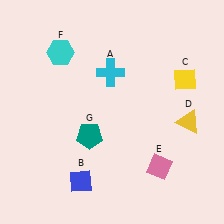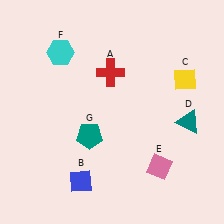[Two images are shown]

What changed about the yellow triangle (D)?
In Image 1, D is yellow. In Image 2, it changed to teal.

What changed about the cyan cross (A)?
In Image 1, A is cyan. In Image 2, it changed to red.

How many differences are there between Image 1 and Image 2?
There are 2 differences between the two images.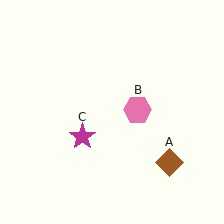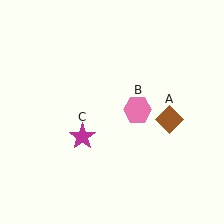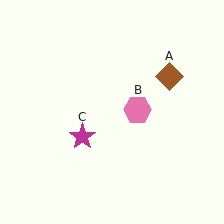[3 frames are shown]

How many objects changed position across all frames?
1 object changed position: brown diamond (object A).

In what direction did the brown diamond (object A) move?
The brown diamond (object A) moved up.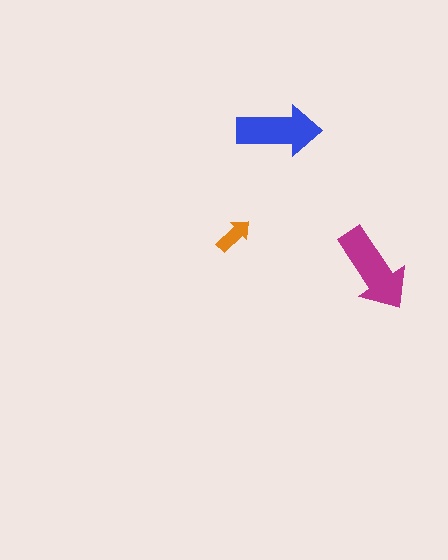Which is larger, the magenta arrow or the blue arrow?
The magenta one.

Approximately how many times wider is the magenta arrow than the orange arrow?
About 2.5 times wider.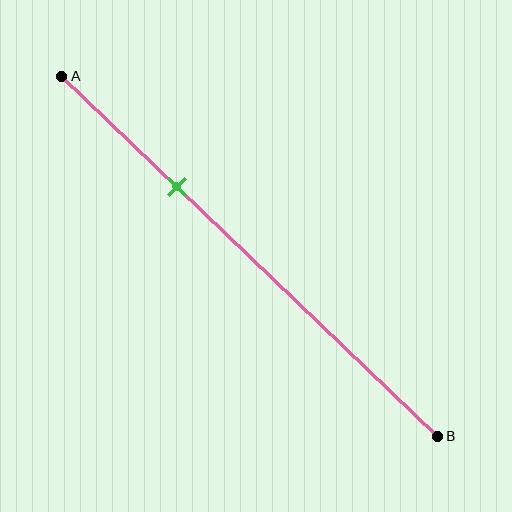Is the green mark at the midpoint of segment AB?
No, the mark is at about 30% from A, not at the 50% midpoint.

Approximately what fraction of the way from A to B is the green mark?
The green mark is approximately 30% of the way from A to B.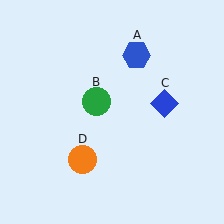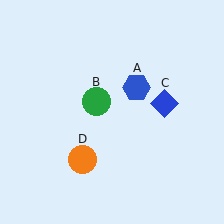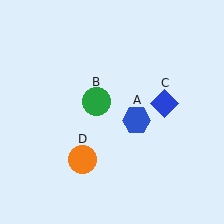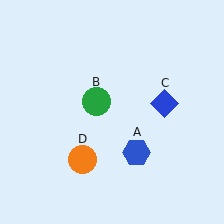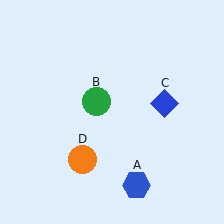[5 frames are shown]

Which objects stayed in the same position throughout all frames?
Green circle (object B) and blue diamond (object C) and orange circle (object D) remained stationary.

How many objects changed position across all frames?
1 object changed position: blue hexagon (object A).